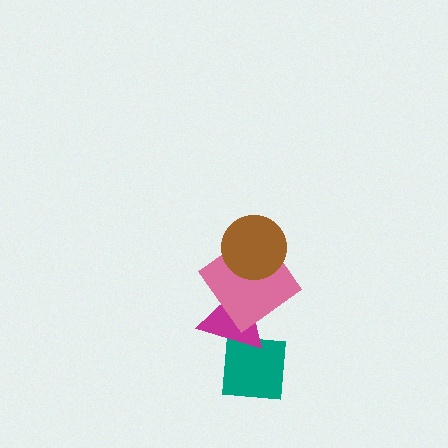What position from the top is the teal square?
The teal square is 4th from the top.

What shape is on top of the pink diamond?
The brown circle is on top of the pink diamond.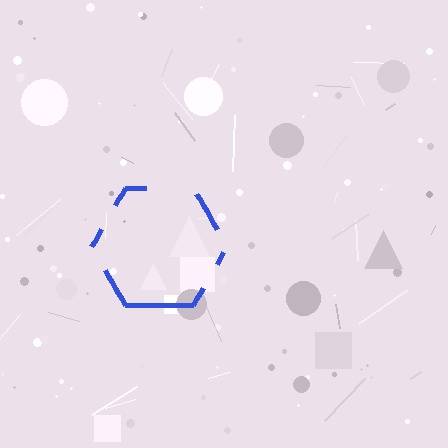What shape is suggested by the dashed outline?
The dashed outline suggests a hexagon.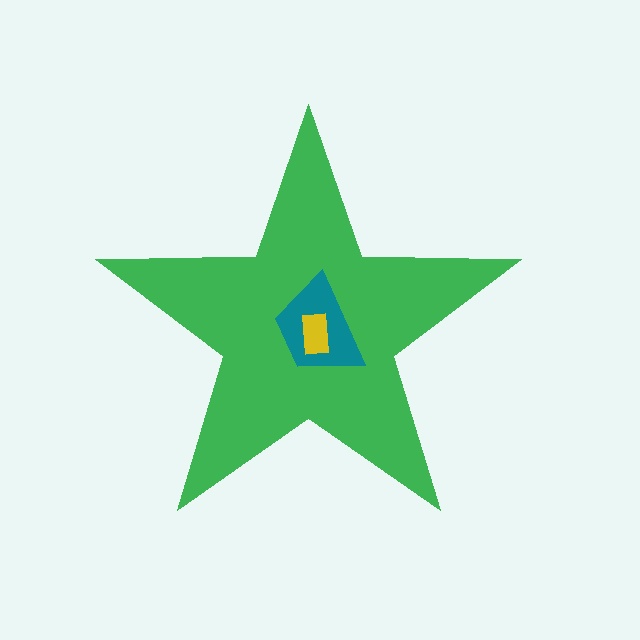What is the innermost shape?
The yellow rectangle.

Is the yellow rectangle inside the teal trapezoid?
Yes.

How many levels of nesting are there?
3.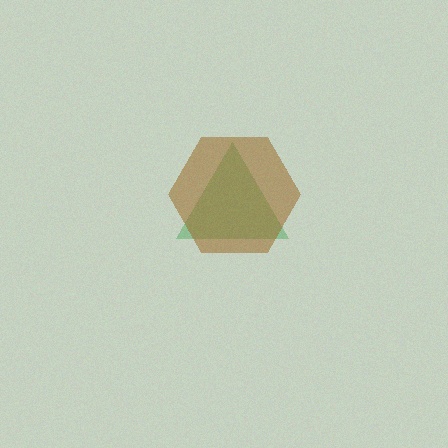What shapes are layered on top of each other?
The layered shapes are: a green triangle, a brown hexagon.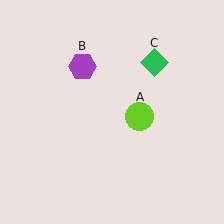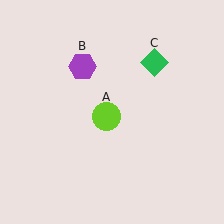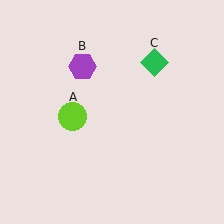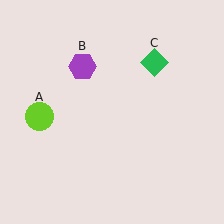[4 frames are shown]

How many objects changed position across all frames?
1 object changed position: lime circle (object A).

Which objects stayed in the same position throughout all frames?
Purple hexagon (object B) and green diamond (object C) remained stationary.